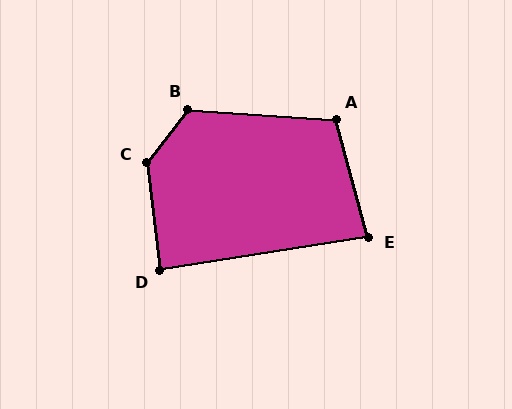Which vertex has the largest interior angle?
C, at approximately 136 degrees.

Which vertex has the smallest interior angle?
E, at approximately 84 degrees.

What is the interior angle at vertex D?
Approximately 88 degrees (approximately right).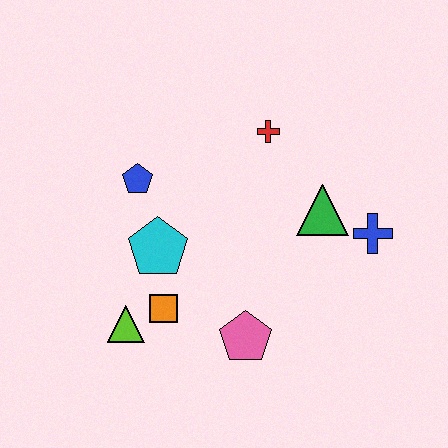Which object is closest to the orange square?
The lime triangle is closest to the orange square.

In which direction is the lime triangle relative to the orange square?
The lime triangle is to the left of the orange square.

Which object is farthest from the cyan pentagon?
The blue cross is farthest from the cyan pentagon.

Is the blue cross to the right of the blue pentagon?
Yes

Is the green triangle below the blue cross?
No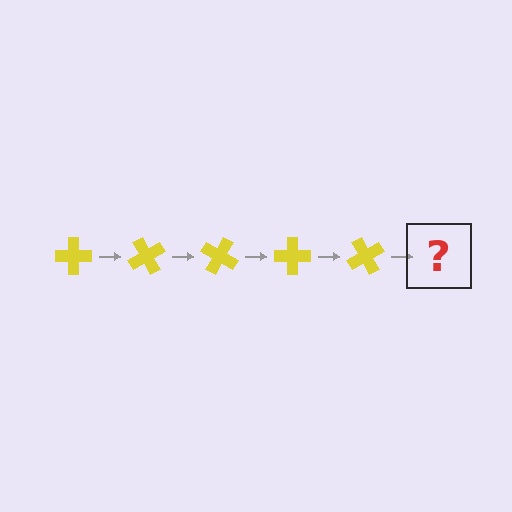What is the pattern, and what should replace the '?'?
The pattern is that the cross rotates 60 degrees each step. The '?' should be a yellow cross rotated 300 degrees.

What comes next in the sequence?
The next element should be a yellow cross rotated 300 degrees.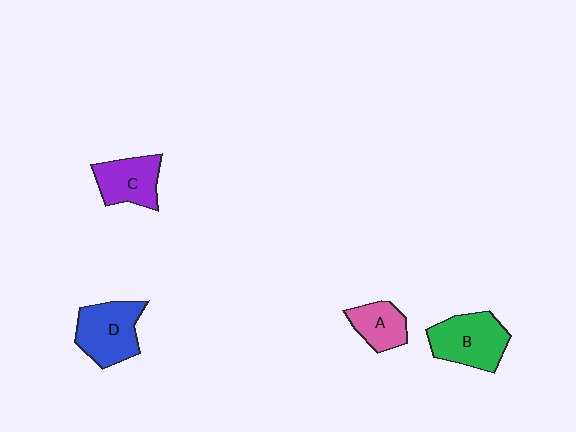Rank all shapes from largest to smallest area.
From largest to smallest: B (green), D (blue), C (purple), A (pink).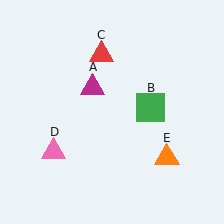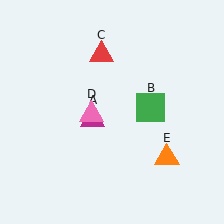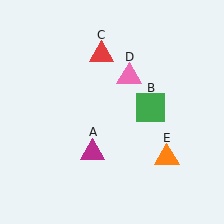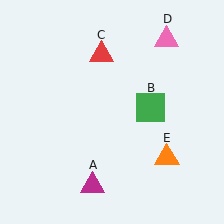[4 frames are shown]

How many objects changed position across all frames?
2 objects changed position: magenta triangle (object A), pink triangle (object D).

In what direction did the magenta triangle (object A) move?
The magenta triangle (object A) moved down.